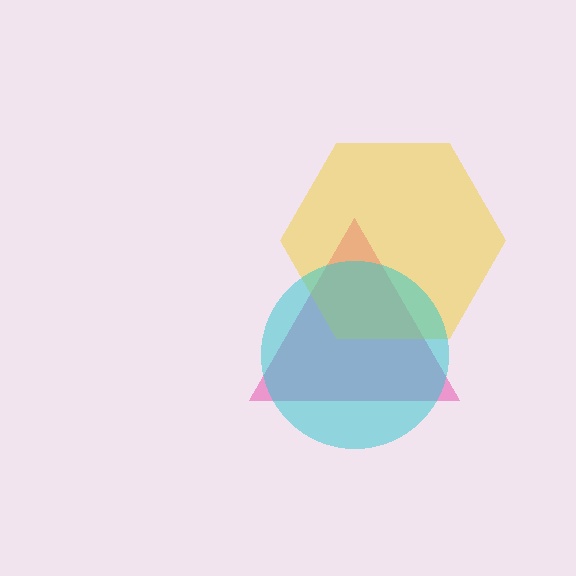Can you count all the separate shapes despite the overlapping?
Yes, there are 3 separate shapes.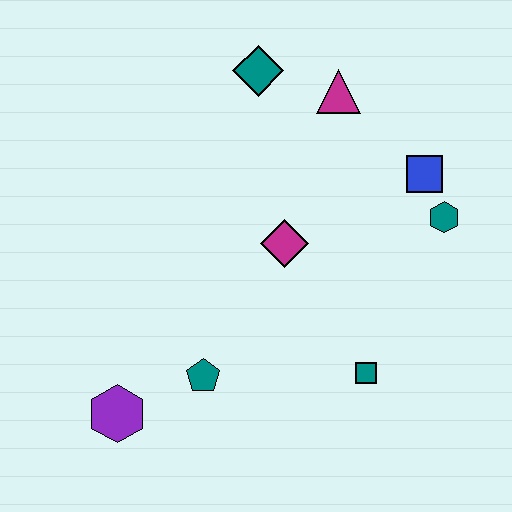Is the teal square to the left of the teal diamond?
No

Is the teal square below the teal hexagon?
Yes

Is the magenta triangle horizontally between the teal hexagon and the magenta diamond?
Yes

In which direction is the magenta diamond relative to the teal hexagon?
The magenta diamond is to the left of the teal hexagon.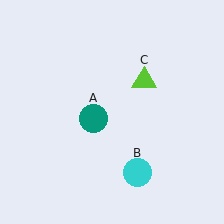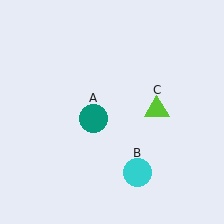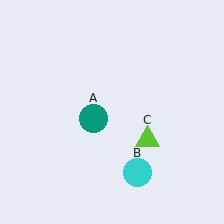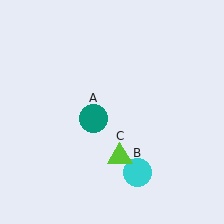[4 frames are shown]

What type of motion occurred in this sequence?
The lime triangle (object C) rotated clockwise around the center of the scene.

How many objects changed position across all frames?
1 object changed position: lime triangle (object C).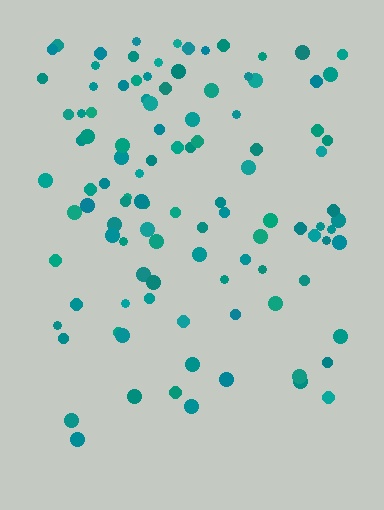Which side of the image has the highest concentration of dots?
The top.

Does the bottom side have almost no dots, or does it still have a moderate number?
Still a moderate number, just noticeably fewer than the top.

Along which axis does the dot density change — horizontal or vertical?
Vertical.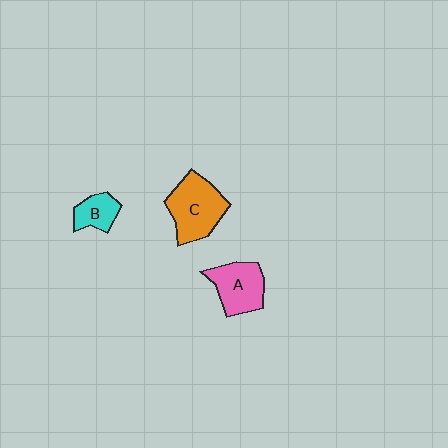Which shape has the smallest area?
Shape B (cyan).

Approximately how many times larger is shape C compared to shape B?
Approximately 2.2 times.